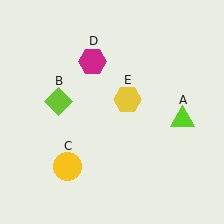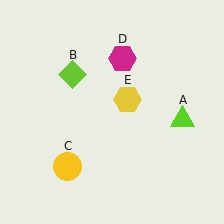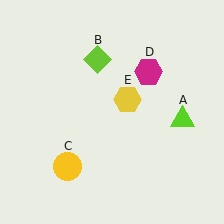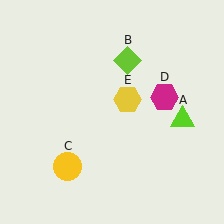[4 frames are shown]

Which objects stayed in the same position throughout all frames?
Lime triangle (object A) and yellow circle (object C) and yellow hexagon (object E) remained stationary.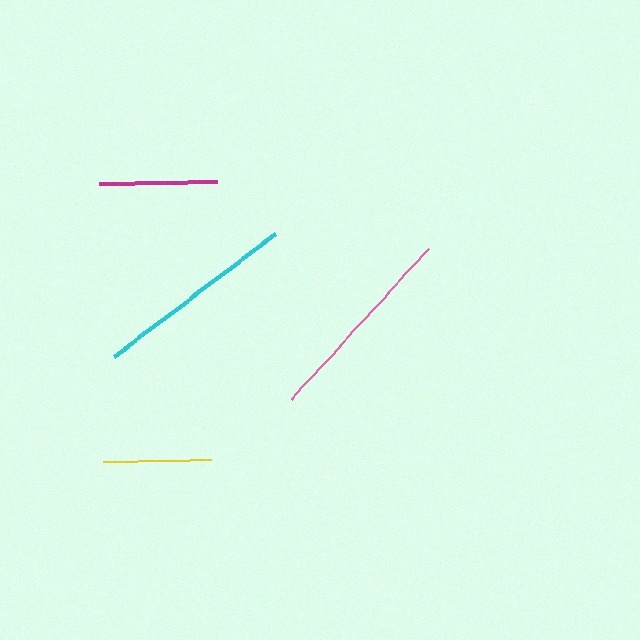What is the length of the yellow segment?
The yellow segment is approximately 108 pixels long.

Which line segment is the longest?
The pink line is the longest at approximately 203 pixels.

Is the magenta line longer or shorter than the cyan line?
The cyan line is longer than the magenta line.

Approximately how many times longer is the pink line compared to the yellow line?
The pink line is approximately 1.9 times the length of the yellow line.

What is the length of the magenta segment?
The magenta segment is approximately 118 pixels long.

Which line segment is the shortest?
The yellow line is the shortest at approximately 108 pixels.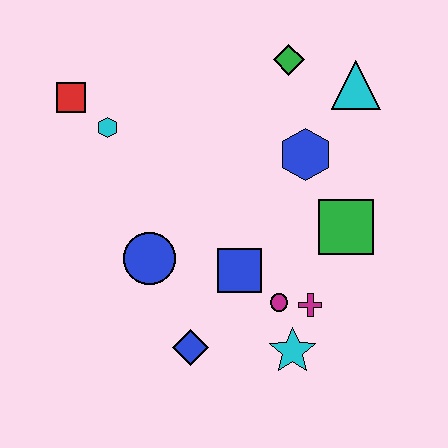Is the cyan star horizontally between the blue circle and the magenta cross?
Yes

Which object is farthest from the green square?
The red square is farthest from the green square.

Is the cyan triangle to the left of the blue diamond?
No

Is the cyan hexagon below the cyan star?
No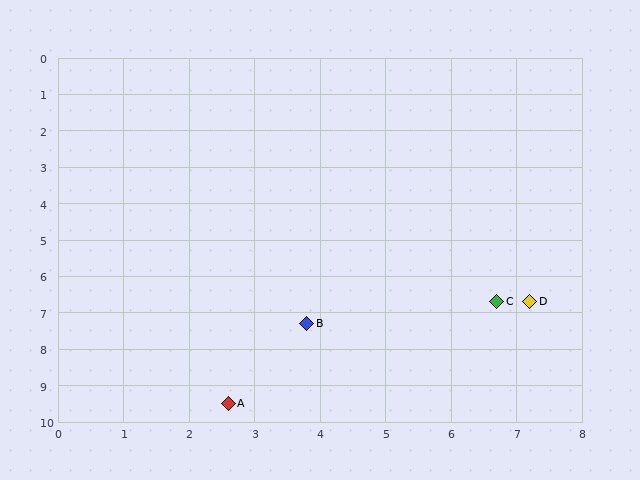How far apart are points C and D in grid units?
Points C and D are about 0.5 grid units apart.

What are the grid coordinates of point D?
Point D is at approximately (7.2, 6.7).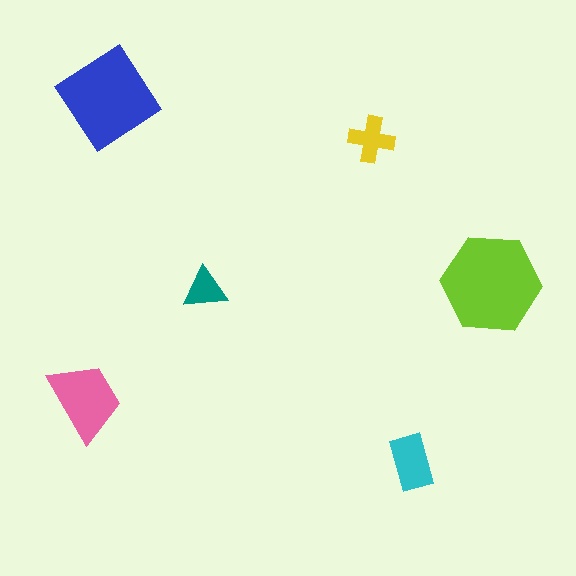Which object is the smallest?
The teal triangle.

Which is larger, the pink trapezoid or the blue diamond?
The blue diamond.